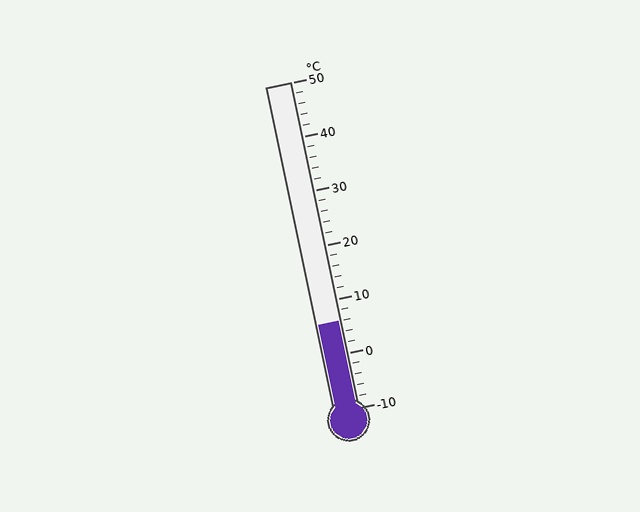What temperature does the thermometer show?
The thermometer shows approximately 6°C.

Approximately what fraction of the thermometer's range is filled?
The thermometer is filled to approximately 25% of its range.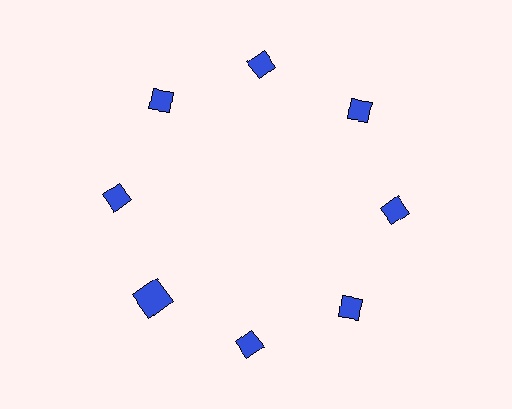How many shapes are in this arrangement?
There are 8 shapes arranged in a ring pattern.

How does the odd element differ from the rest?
It has a different shape: square instead of diamond.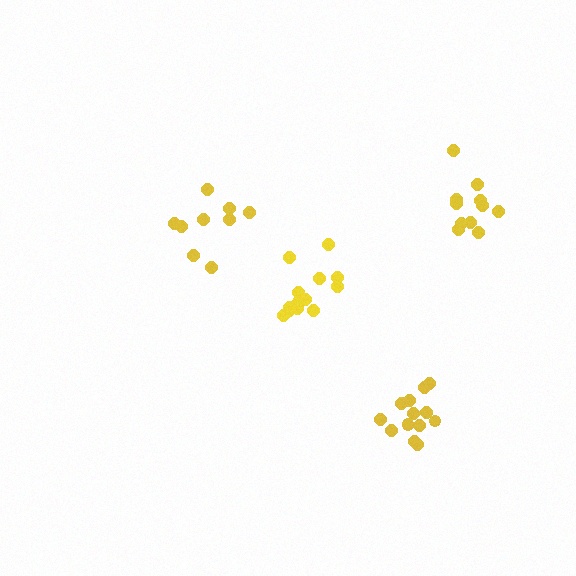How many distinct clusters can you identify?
There are 4 distinct clusters.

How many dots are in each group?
Group 1: 13 dots, Group 2: 11 dots, Group 3: 13 dots, Group 4: 9 dots (46 total).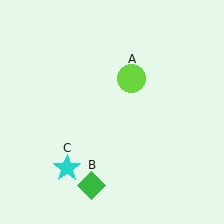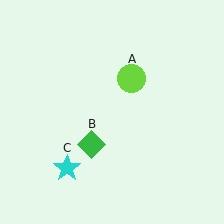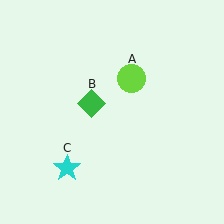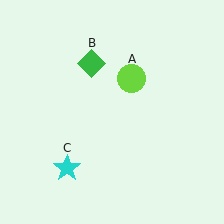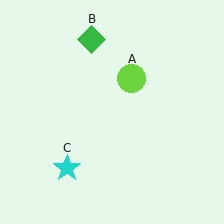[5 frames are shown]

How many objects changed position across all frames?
1 object changed position: green diamond (object B).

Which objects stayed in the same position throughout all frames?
Lime circle (object A) and cyan star (object C) remained stationary.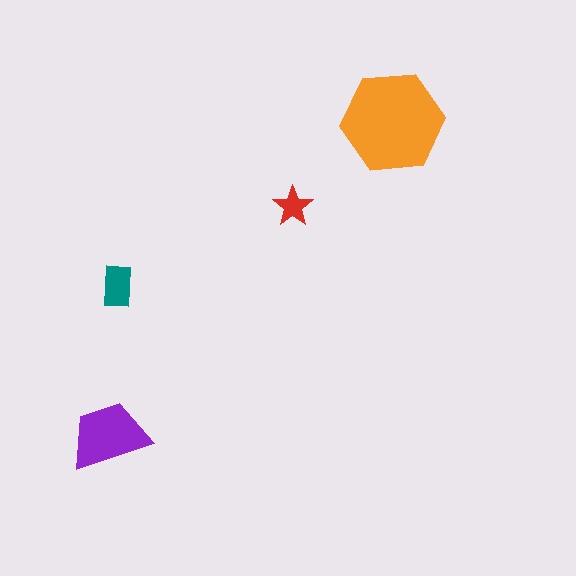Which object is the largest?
The orange hexagon.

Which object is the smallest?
The red star.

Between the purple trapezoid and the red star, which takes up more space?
The purple trapezoid.